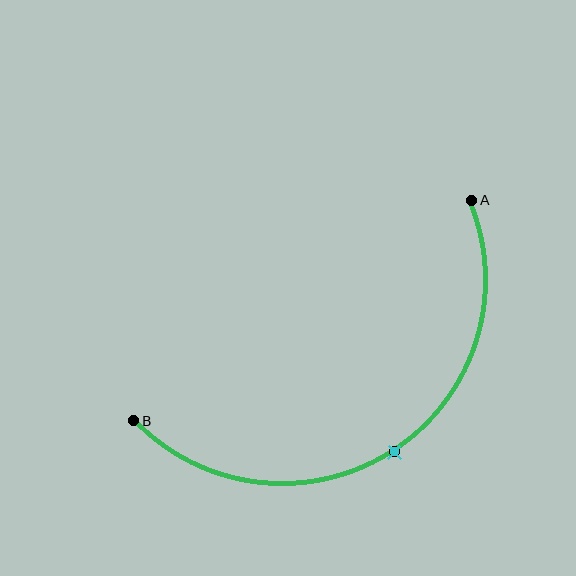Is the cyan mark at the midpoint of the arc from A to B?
Yes. The cyan mark lies on the arc at equal arc-length from both A and B — it is the arc midpoint.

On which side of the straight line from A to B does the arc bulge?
The arc bulges below the straight line connecting A and B.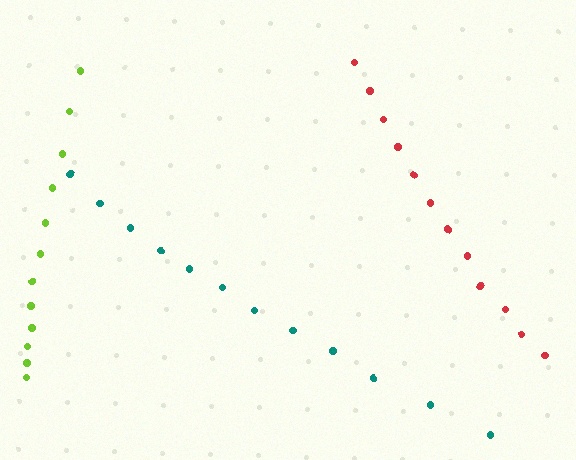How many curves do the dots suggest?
There are 3 distinct paths.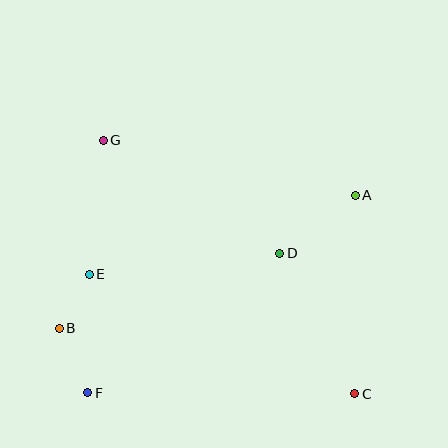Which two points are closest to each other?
Points B and E are closest to each other.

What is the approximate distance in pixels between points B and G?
The distance between B and G is approximately 193 pixels.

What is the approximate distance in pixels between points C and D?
The distance between C and D is approximately 159 pixels.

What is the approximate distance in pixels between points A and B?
The distance between A and B is approximately 324 pixels.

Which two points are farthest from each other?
Points C and G are farthest from each other.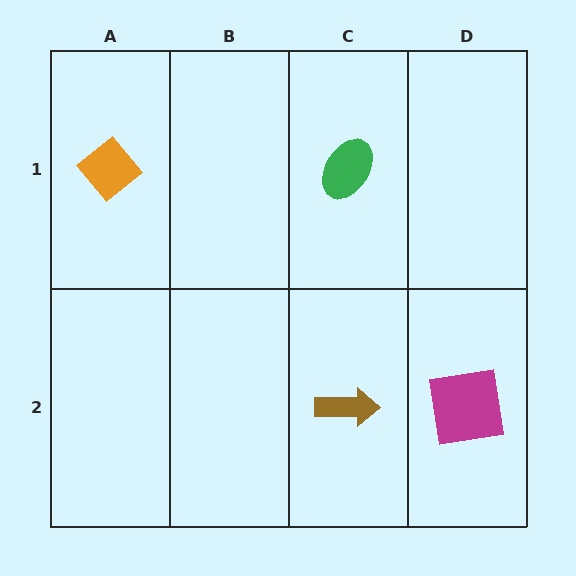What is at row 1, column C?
A green ellipse.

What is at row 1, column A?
An orange diamond.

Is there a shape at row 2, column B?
No, that cell is empty.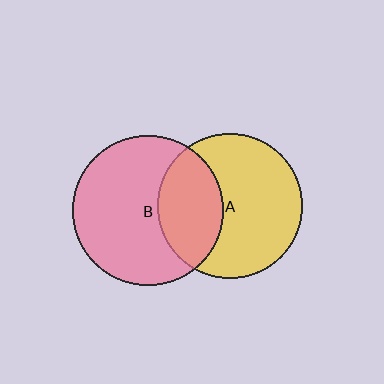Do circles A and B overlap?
Yes.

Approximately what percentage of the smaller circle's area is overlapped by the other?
Approximately 35%.